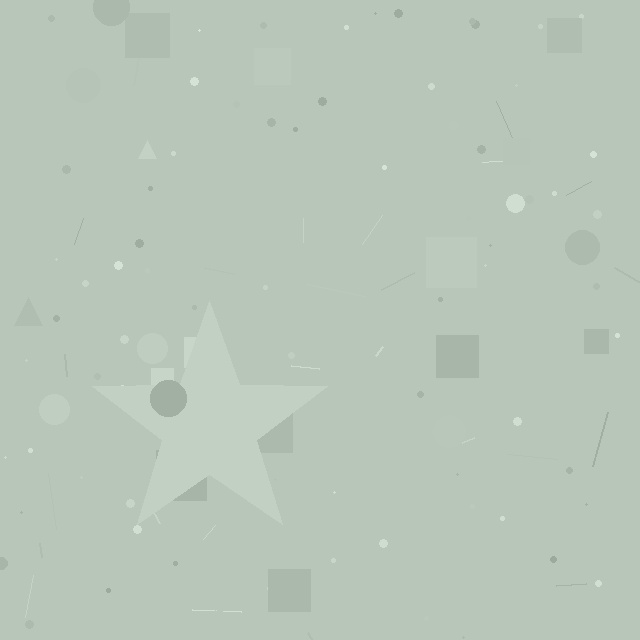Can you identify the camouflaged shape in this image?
The camouflaged shape is a star.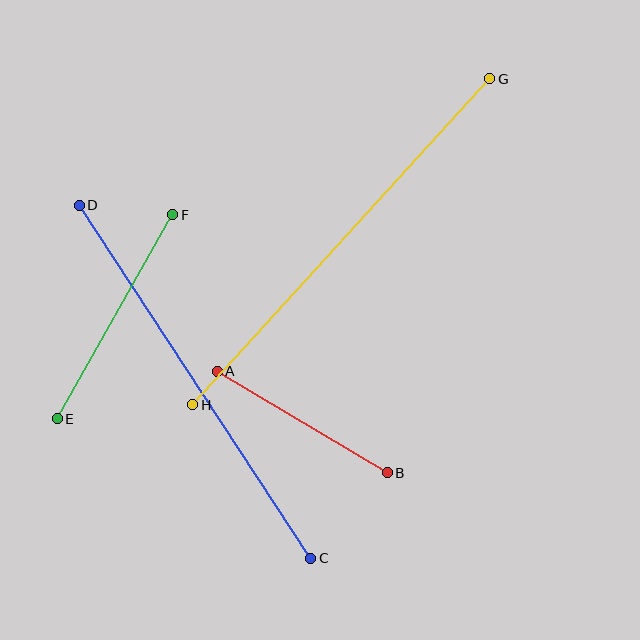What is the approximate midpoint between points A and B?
The midpoint is at approximately (302, 422) pixels.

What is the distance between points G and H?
The distance is approximately 441 pixels.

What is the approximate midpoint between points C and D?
The midpoint is at approximately (195, 382) pixels.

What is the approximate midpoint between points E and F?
The midpoint is at approximately (115, 317) pixels.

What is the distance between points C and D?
The distance is approximately 422 pixels.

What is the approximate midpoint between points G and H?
The midpoint is at approximately (341, 242) pixels.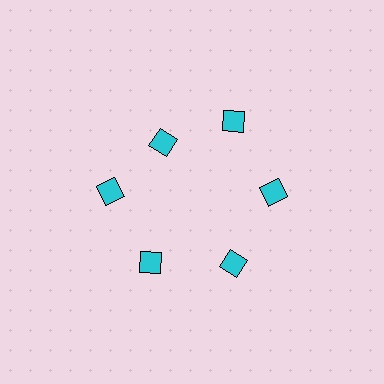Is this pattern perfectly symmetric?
No. The 6 cyan diamonds are arranged in a ring, but one element near the 11 o'clock position is pulled inward toward the center, breaking the 6-fold rotational symmetry.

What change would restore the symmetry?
The symmetry would be restored by moving it outward, back onto the ring so that all 6 diamonds sit at equal angles and equal distance from the center.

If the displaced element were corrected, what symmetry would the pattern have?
It would have 6-fold rotational symmetry — the pattern would map onto itself every 60 degrees.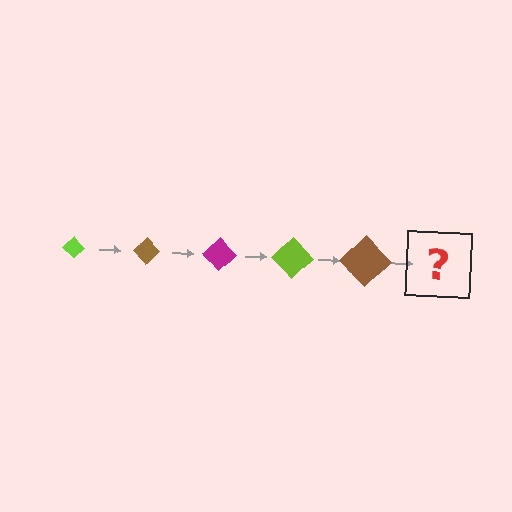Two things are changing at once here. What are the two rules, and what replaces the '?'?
The two rules are that the diamond grows larger each step and the color cycles through lime, brown, and magenta. The '?' should be a magenta diamond, larger than the previous one.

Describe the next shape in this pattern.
It should be a magenta diamond, larger than the previous one.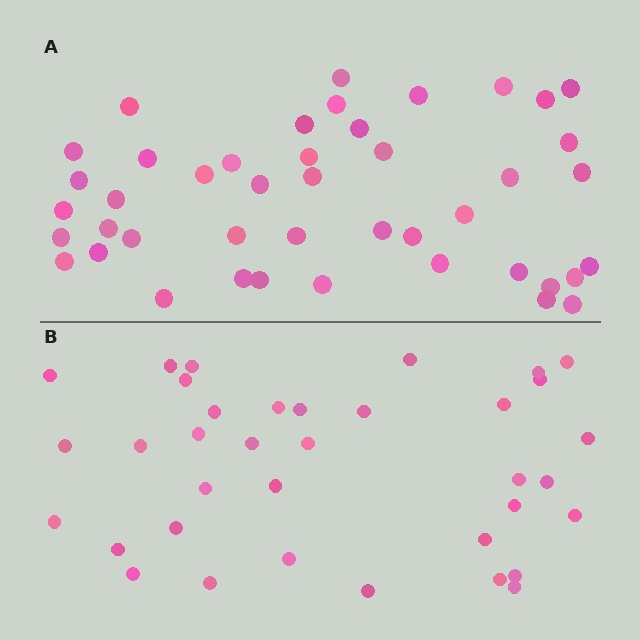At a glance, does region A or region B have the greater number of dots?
Region A (the top region) has more dots.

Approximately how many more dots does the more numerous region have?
Region A has roughly 8 or so more dots than region B.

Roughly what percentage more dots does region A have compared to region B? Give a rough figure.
About 20% more.